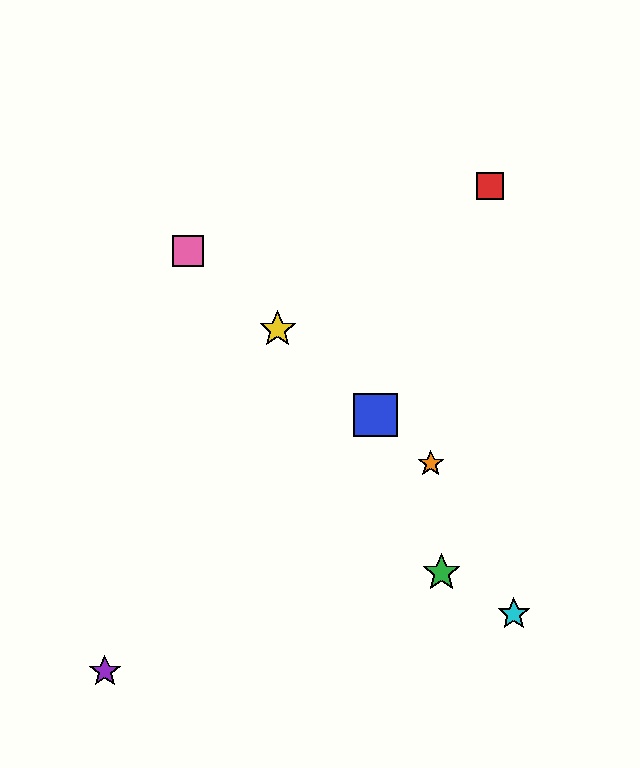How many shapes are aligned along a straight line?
4 shapes (the blue square, the yellow star, the orange star, the pink square) are aligned along a straight line.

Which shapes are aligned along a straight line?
The blue square, the yellow star, the orange star, the pink square are aligned along a straight line.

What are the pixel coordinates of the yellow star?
The yellow star is at (278, 330).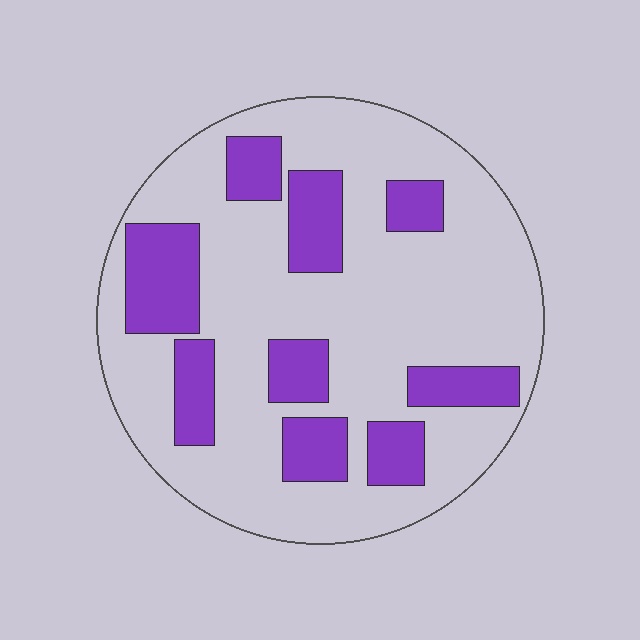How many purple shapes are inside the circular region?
9.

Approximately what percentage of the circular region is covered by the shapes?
Approximately 25%.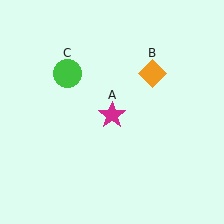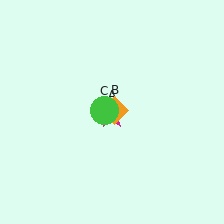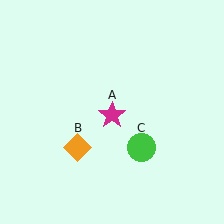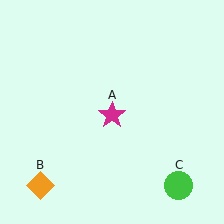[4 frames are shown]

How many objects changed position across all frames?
2 objects changed position: orange diamond (object B), green circle (object C).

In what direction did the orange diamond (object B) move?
The orange diamond (object B) moved down and to the left.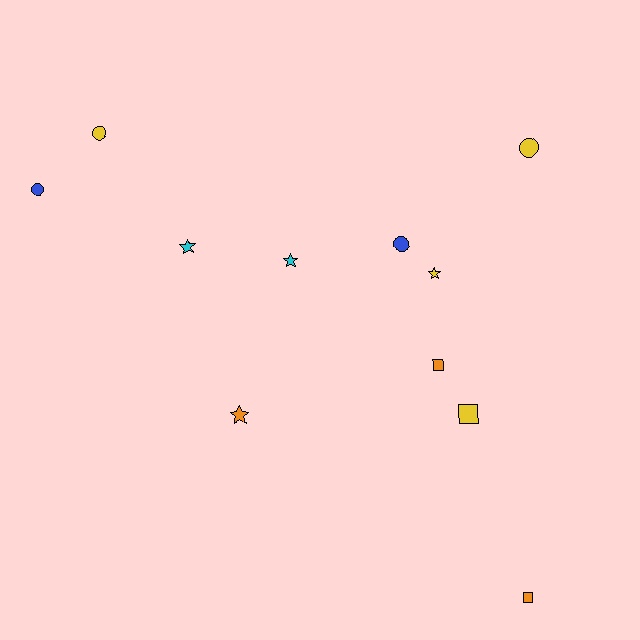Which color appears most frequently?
Yellow, with 4 objects.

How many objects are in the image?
There are 11 objects.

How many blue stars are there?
There are no blue stars.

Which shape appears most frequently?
Circle, with 4 objects.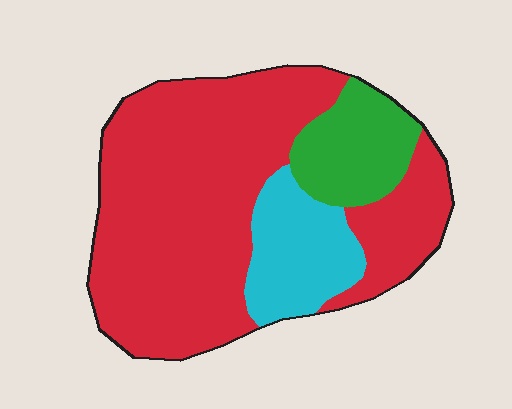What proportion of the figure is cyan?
Cyan takes up about one sixth (1/6) of the figure.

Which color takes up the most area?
Red, at roughly 70%.